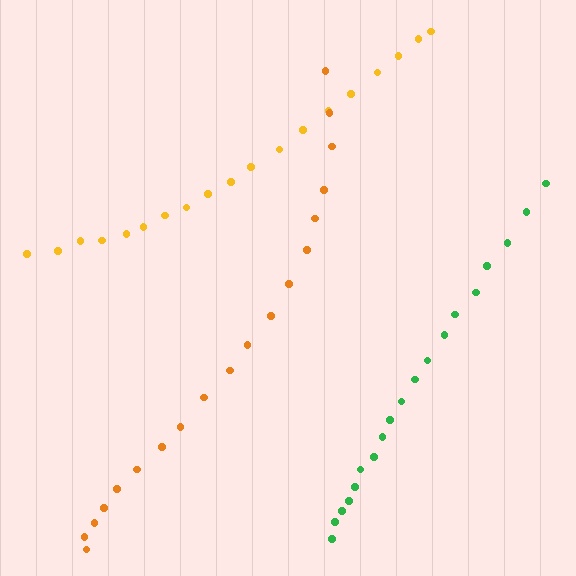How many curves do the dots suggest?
There are 3 distinct paths.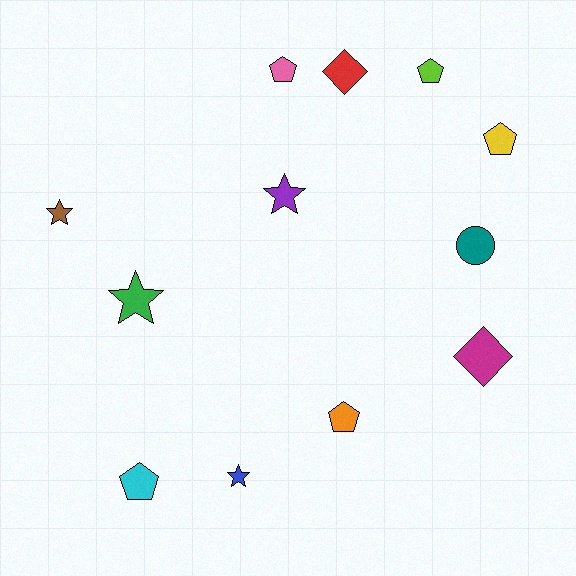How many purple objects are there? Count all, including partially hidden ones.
There is 1 purple object.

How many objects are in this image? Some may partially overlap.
There are 12 objects.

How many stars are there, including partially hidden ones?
There are 4 stars.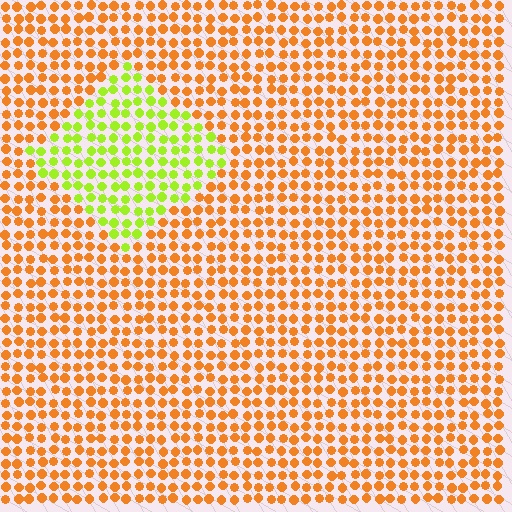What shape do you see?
I see a diamond.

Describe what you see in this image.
The image is filled with small orange elements in a uniform arrangement. A diamond-shaped region is visible where the elements are tinted to a slightly different hue, forming a subtle color boundary.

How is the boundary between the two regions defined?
The boundary is defined purely by a slight shift in hue (about 57 degrees). Spacing, size, and orientation are identical on both sides.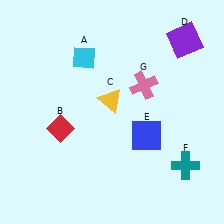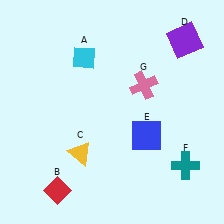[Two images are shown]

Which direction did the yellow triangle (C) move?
The yellow triangle (C) moved down.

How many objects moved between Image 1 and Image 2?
2 objects moved between the two images.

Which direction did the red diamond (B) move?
The red diamond (B) moved down.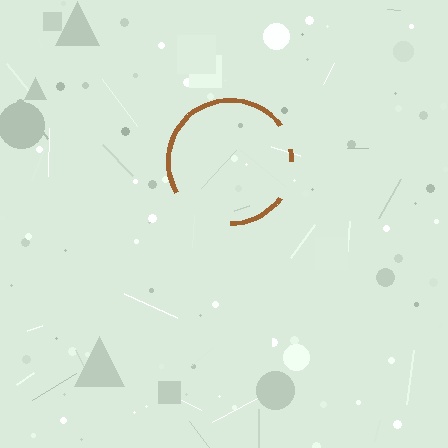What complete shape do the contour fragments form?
The contour fragments form a circle.